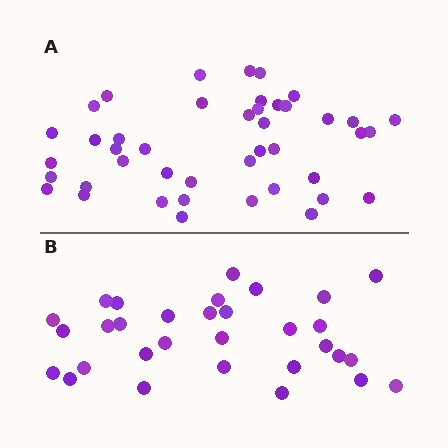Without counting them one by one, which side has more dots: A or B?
Region A (the top region) has more dots.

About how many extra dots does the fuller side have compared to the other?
Region A has roughly 12 or so more dots than region B.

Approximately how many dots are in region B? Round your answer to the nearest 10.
About 30 dots. (The exact count is 31, which rounds to 30.)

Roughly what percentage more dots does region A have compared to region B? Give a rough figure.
About 40% more.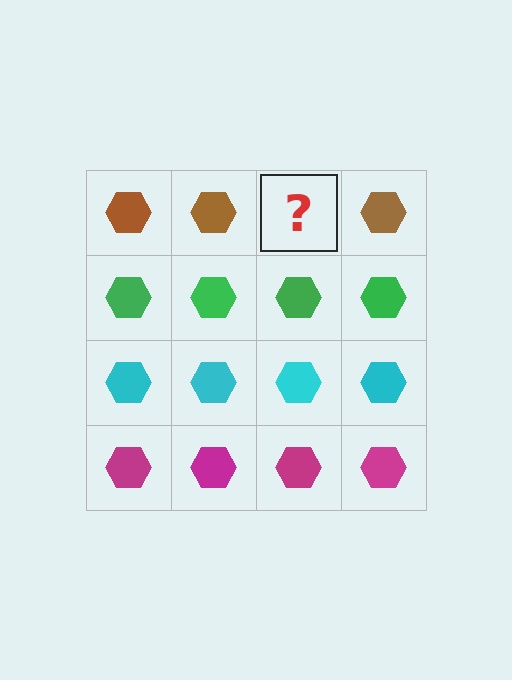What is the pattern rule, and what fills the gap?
The rule is that each row has a consistent color. The gap should be filled with a brown hexagon.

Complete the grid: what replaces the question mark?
The question mark should be replaced with a brown hexagon.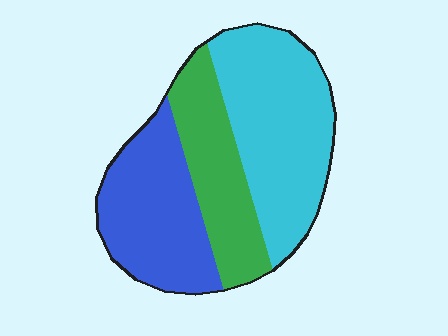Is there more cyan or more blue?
Cyan.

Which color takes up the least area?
Green, at roughly 25%.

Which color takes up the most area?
Cyan, at roughly 40%.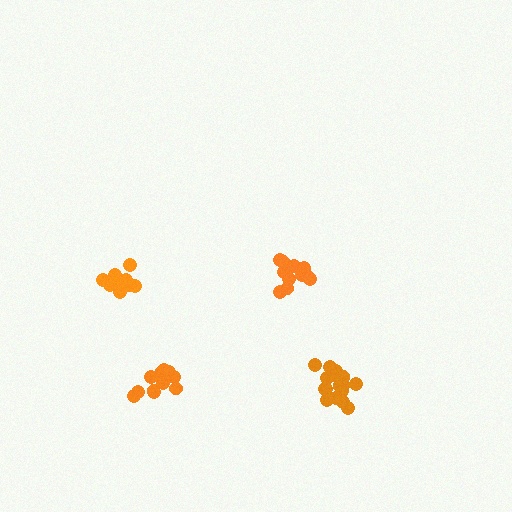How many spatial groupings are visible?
There are 4 spatial groupings.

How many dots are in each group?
Group 1: 10 dots, Group 2: 16 dots, Group 3: 14 dots, Group 4: 13 dots (53 total).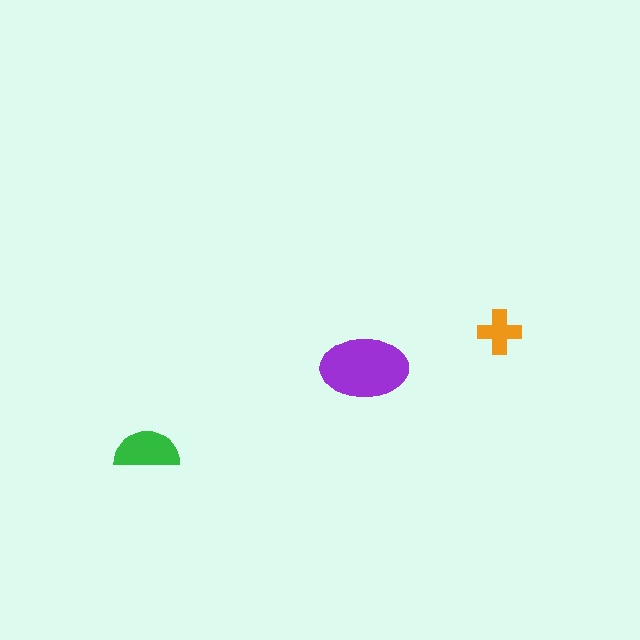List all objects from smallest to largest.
The orange cross, the green semicircle, the purple ellipse.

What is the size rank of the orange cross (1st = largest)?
3rd.